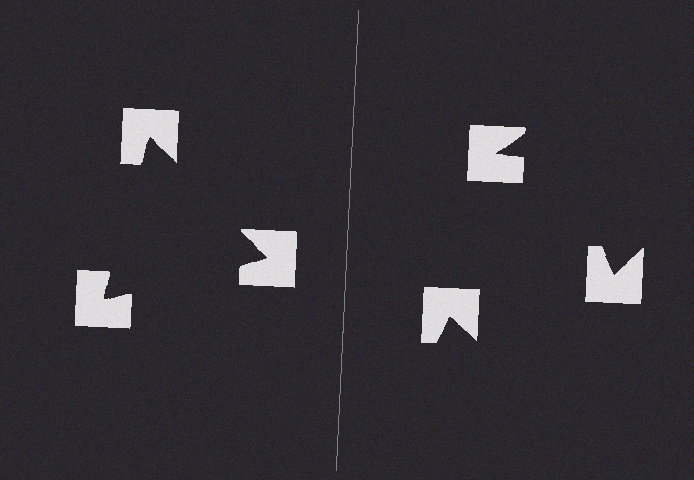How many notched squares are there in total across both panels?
6 — 3 on each side.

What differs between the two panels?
The notched squares are positioned identically on both sides; only the wedge orientations differ. On the left they align to a triangle; on the right they are misaligned.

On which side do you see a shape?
An illusory triangle appears on the left side. On the right side the wedge cuts are rotated, so no coherent shape forms.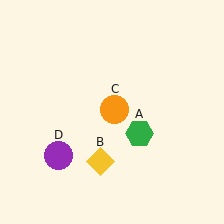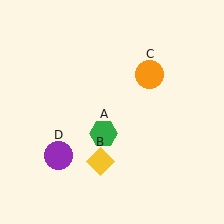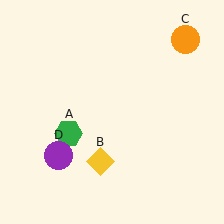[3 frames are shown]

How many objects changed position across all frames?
2 objects changed position: green hexagon (object A), orange circle (object C).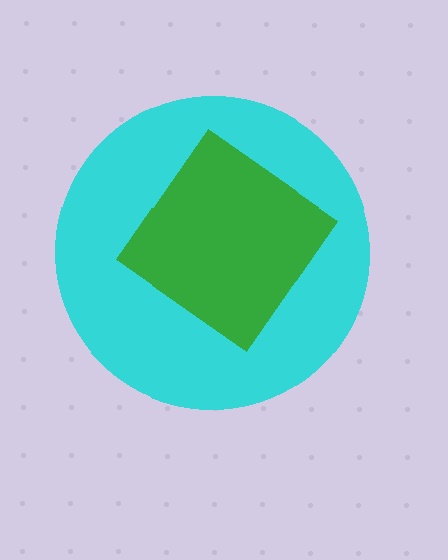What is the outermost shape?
The cyan circle.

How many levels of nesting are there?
2.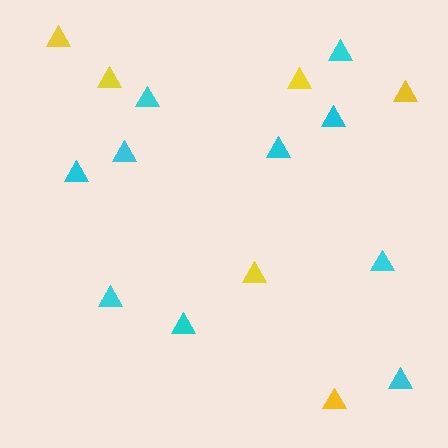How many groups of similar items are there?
There are 2 groups: one group of cyan triangles (10) and one group of yellow triangles (6).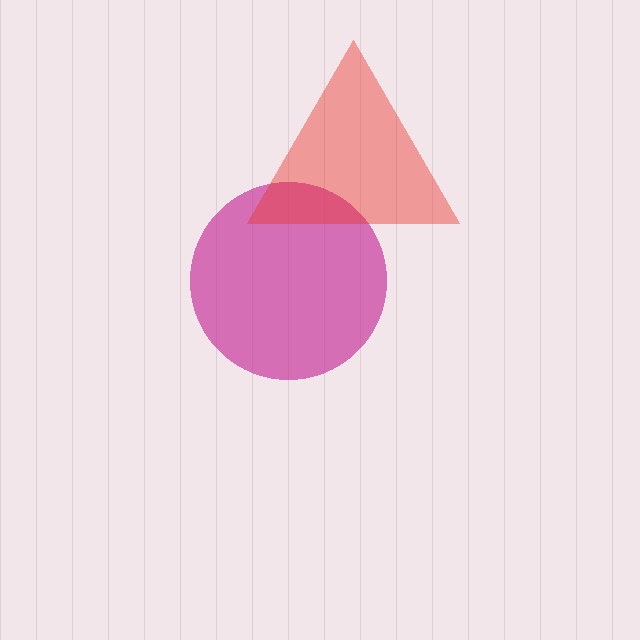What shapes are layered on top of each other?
The layered shapes are: a magenta circle, a red triangle.